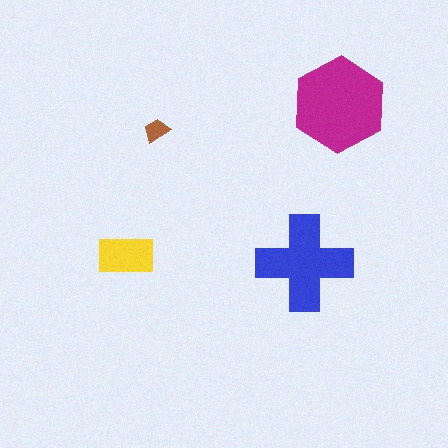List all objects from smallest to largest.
The brown trapezoid, the yellow rectangle, the blue cross, the magenta hexagon.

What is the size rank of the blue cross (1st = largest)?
2nd.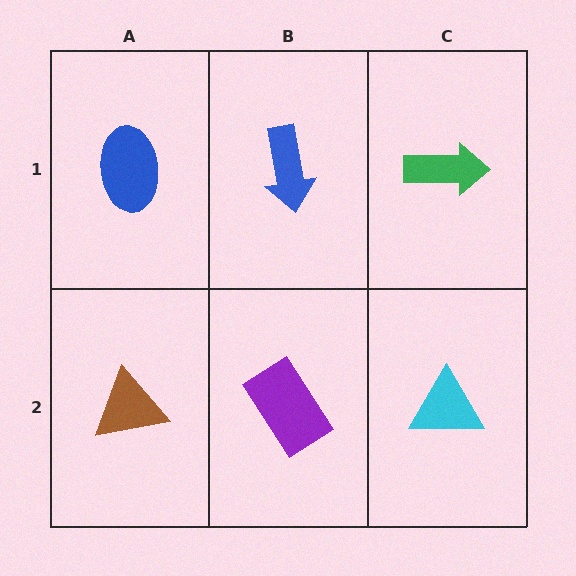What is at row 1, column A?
A blue ellipse.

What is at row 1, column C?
A green arrow.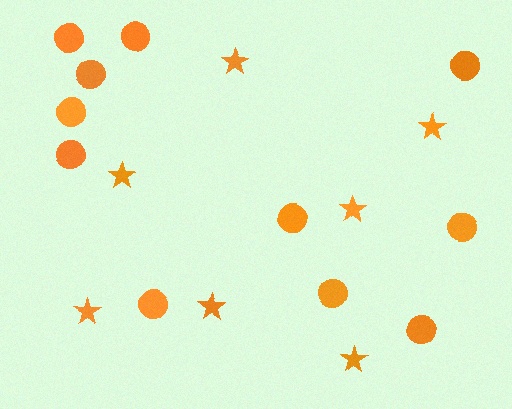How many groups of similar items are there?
There are 2 groups: one group of stars (7) and one group of circles (11).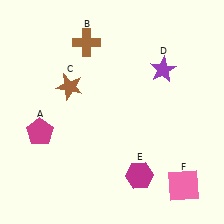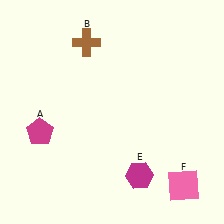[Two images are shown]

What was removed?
The purple star (D), the brown star (C) were removed in Image 2.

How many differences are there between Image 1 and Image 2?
There are 2 differences between the two images.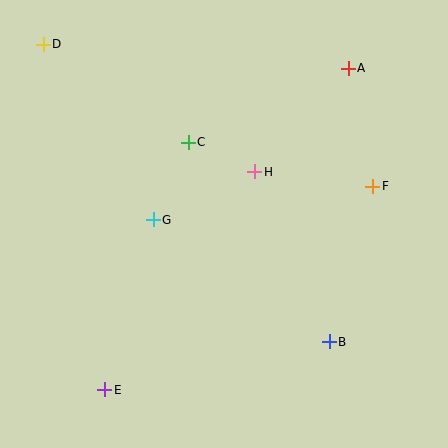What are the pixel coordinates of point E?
Point E is at (105, 390).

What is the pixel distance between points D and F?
The distance between D and F is 359 pixels.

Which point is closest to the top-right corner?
Point A is closest to the top-right corner.